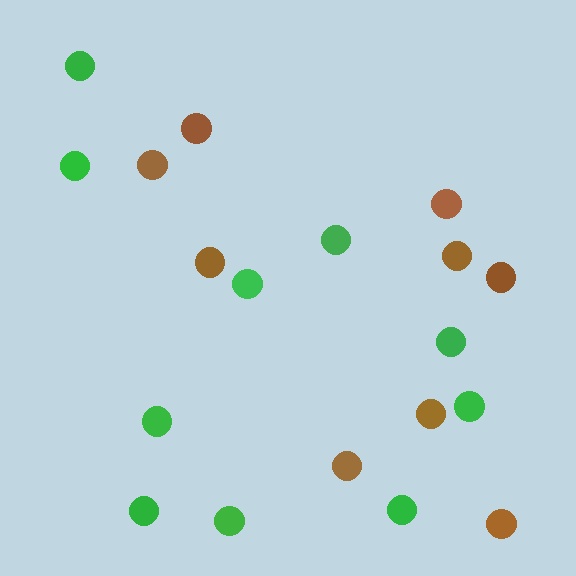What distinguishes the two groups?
There are 2 groups: one group of green circles (10) and one group of brown circles (9).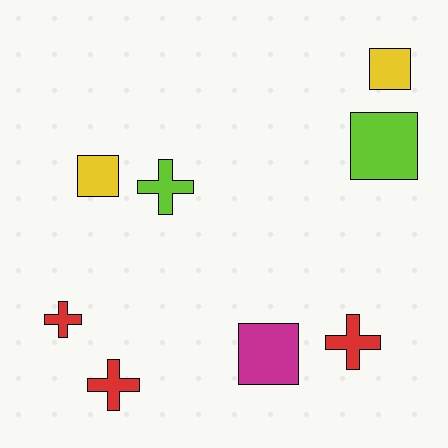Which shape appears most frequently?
Square, with 4 objects.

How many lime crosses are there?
There is 1 lime cross.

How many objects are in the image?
There are 8 objects.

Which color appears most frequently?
Red, with 3 objects.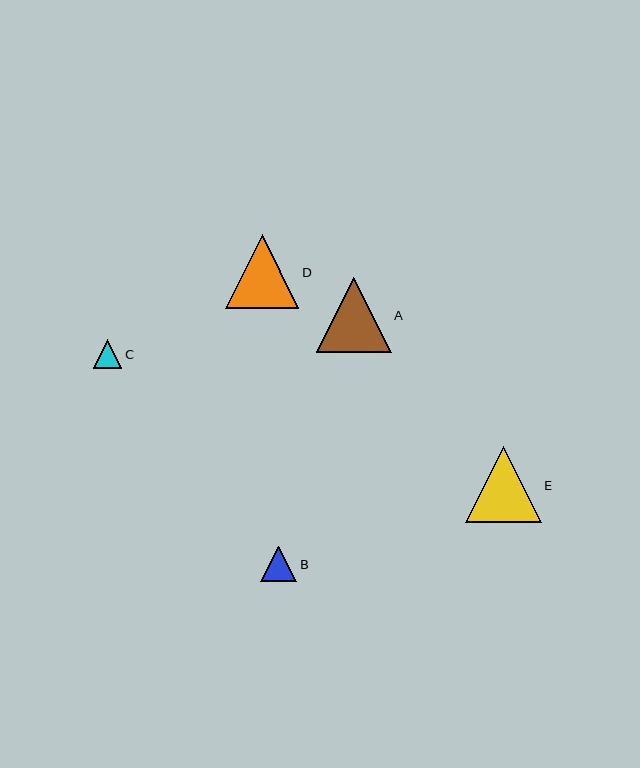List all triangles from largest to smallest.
From largest to smallest: E, A, D, B, C.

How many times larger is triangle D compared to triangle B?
Triangle D is approximately 2.1 times the size of triangle B.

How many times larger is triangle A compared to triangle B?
Triangle A is approximately 2.1 times the size of triangle B.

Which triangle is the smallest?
Triangle C is the smallest with a size of approximately 29 pixels.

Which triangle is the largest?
Triangle E is the largest with a size of approximately 75 pixels.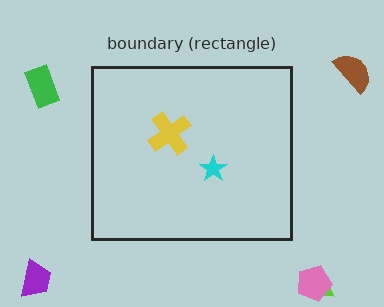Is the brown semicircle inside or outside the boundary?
Outside.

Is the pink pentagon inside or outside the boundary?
Outside.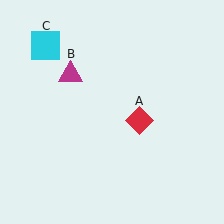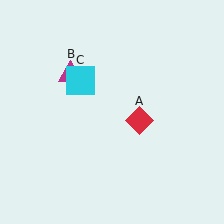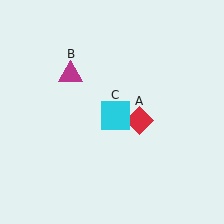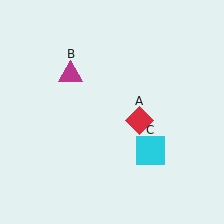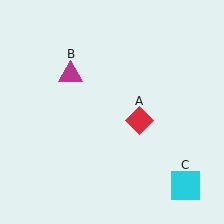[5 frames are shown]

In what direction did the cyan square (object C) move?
The cyan square (object C) moved down and to the right.